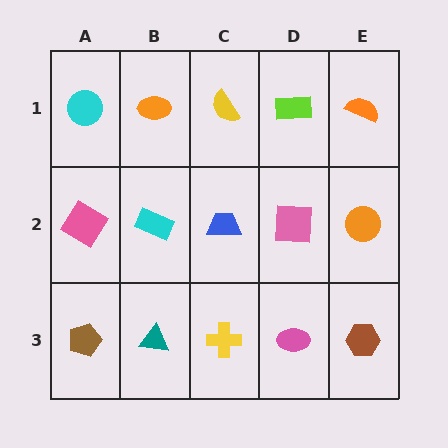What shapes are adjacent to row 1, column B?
A cyan rectangle (row 2, column B), a cyan circle (row 1, column A), a yellow semicircle (row 1, column C).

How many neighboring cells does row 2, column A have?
3.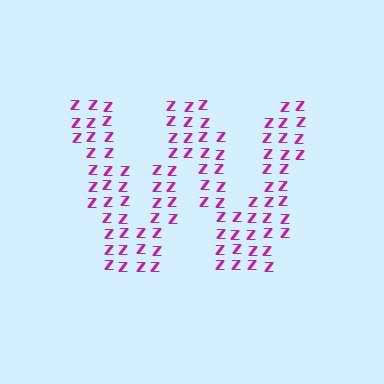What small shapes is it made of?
It is made of small letter Z's.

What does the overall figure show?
The overall figure shows the letter W.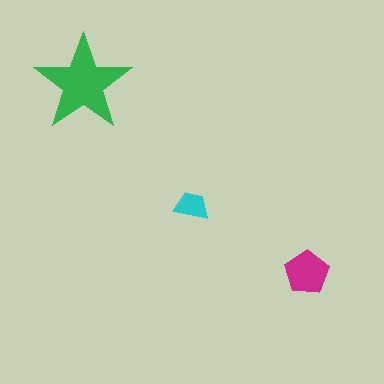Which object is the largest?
The green star.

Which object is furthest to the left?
The green star is leftmost.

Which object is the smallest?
The cyan trapezoid.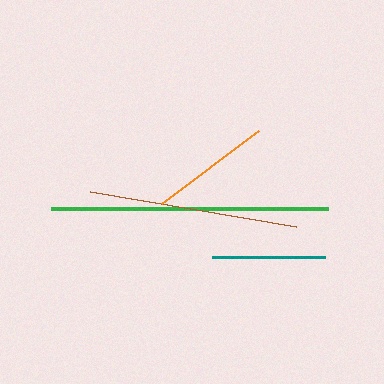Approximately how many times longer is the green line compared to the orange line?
The green line is approximately 2.3 times the length of the orange line.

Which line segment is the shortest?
The teal line is the shortest at approximately 113 pixels.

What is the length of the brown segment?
The brown segment is approximately 210 pixels long.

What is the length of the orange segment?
The orange segment is approximately 121 pixels long.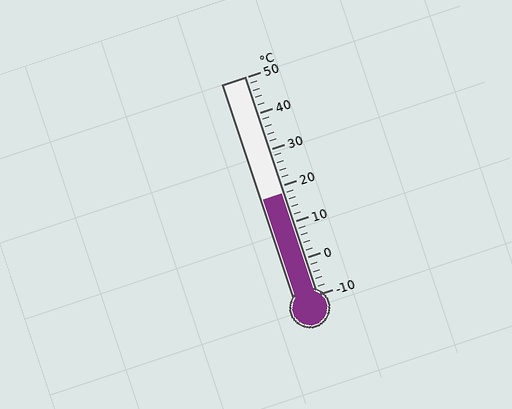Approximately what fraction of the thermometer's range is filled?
The thermometer is filled to approximately 45% of its range.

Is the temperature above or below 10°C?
The temperature is above 10°C.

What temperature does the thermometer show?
The thermometer shows approximately 18°C.